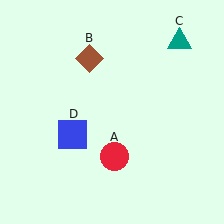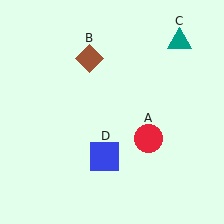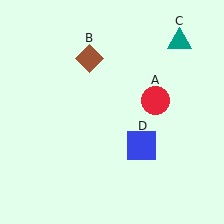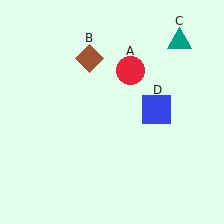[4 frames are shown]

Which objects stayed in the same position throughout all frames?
Brown diamond (object B) and teal triangle (object C) remained stationary.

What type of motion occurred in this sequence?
The red circle (object A), blue square (object D) rotated counterclockwise around the center of the scene.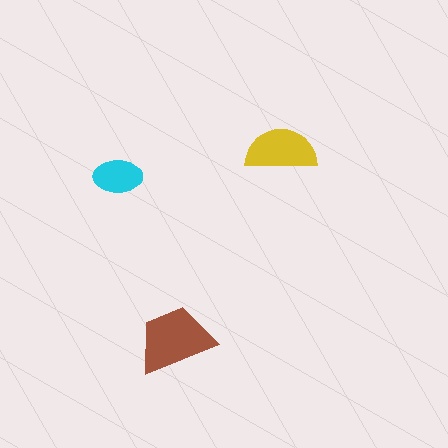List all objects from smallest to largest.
The cyan ellipse, the yellow semicircle, the brown trapezoid.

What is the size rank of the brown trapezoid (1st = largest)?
1st.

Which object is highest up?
The yellow semicircle is topmost.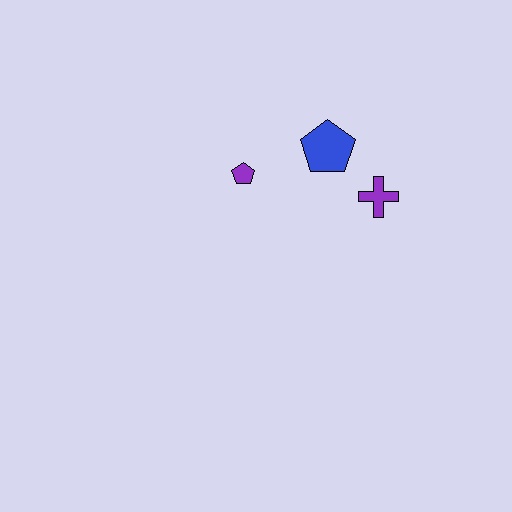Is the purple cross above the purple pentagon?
No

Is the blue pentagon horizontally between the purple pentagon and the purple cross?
Yes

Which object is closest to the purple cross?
The blue pentagon is closest to the purple cross.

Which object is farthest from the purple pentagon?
The purple cross is farthest from the purple pentagon.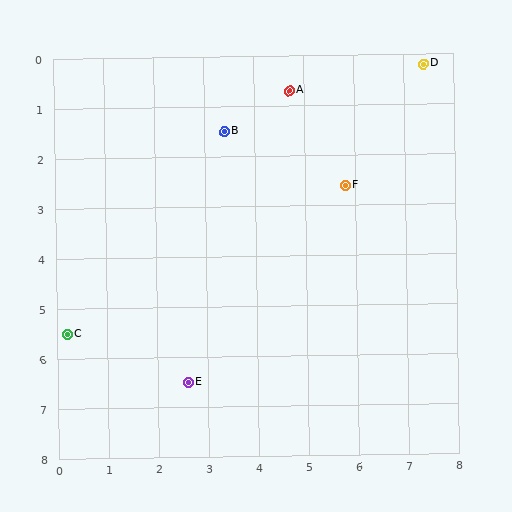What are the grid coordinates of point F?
Point F is at approximately (5.8, 2.6).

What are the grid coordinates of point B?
Point B is at approximately (3.4, 1.5).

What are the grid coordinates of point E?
Point E is at approximately (2.6, 6.5).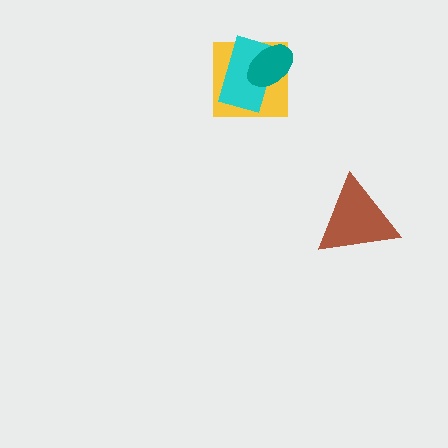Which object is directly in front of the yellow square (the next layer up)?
The cyan rectangle is directly in front of the yellow square.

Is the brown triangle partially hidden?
No, no other shape covers it.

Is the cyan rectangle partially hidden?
Yes, it is partially covered by another shape.